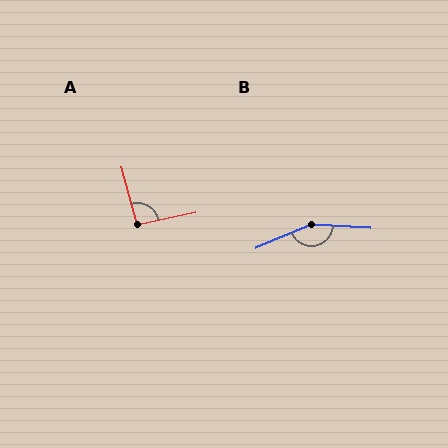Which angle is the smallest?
A, at approximately 92 degrees.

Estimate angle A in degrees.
Approximately 92 degrees.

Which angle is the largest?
B, at approximately 153 degrees.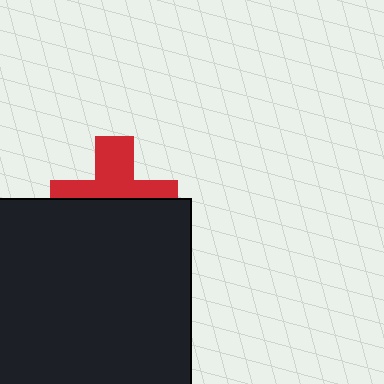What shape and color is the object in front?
The object in front is a black rectangle.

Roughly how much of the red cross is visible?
About half of it is visible (roughly 47%).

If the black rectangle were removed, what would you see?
You would see the complete red cross.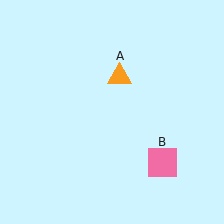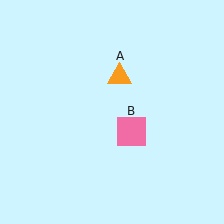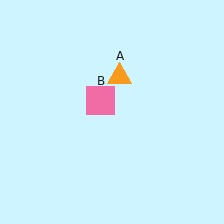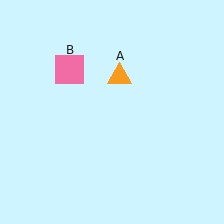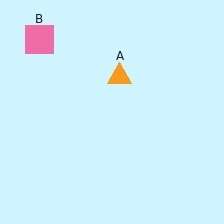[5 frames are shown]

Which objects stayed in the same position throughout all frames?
Orange triangle (object A) remained stationary.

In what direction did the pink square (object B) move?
The pink square (object B) moved up and to the left.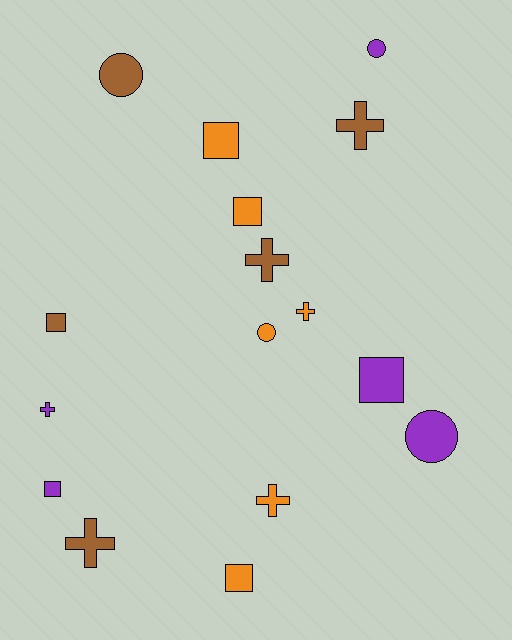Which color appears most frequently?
Orange, with 6 objects.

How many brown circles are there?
There is 1 brown circle.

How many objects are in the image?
There are 16 objects.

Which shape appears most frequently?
Cross, with 6 objects.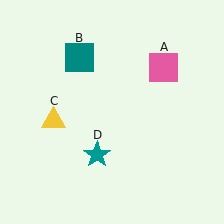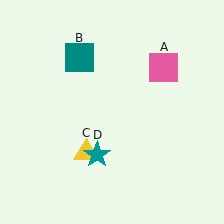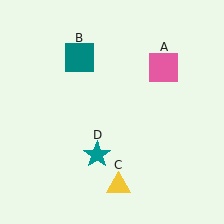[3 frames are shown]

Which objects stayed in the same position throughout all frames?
Pink square (object A) and teal square (object B) and teal star (object D) remained stationary.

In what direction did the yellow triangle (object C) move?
The yellow triangle (object C) moved down and to the right.